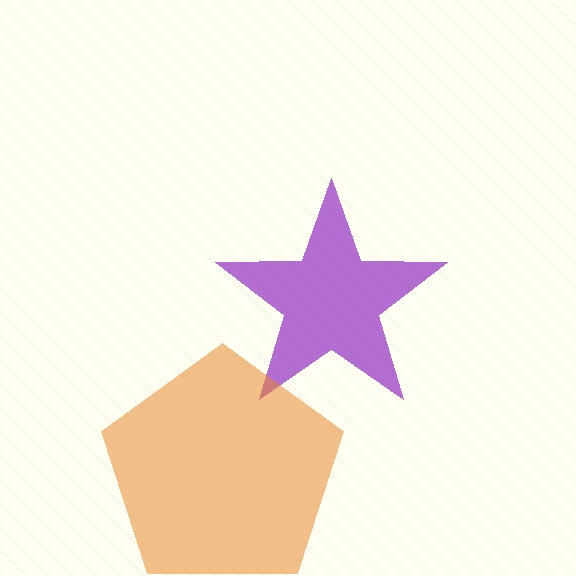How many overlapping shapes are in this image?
There are 2 overlapping shapes in the image.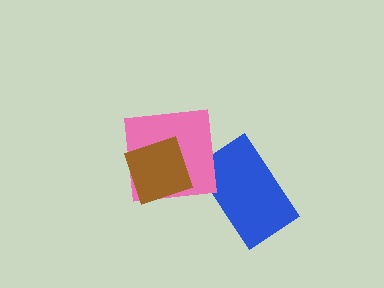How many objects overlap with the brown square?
1 object overlaps with the brown square.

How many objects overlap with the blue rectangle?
0 objects overlap with the blue rectangle.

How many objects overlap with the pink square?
1 object overlaps with the pink square.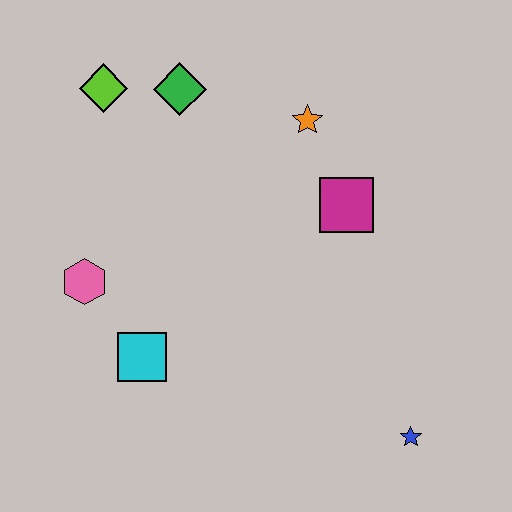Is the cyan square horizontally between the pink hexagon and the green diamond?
Yes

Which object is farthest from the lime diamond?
The blue star is farthest from the lime diamond.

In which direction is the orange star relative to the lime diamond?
The orange star is to the right of the lime diamond.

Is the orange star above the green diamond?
No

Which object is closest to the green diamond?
The lime diamond is closest to the green diamond.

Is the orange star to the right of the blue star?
No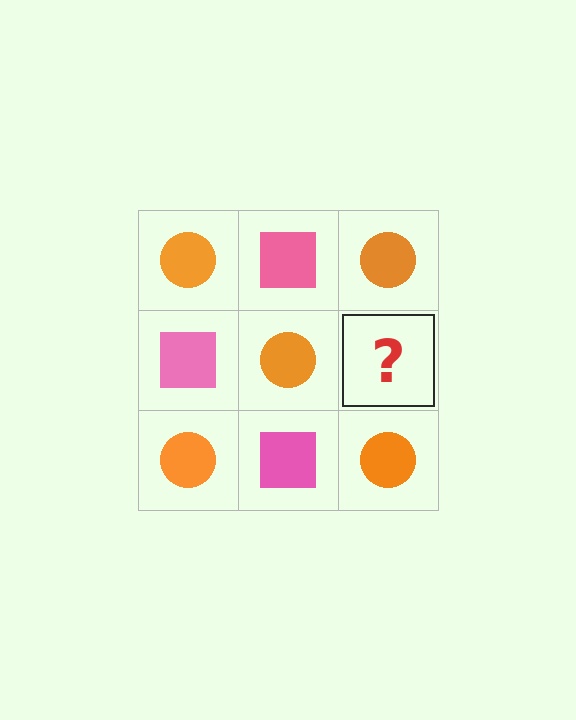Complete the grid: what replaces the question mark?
The question mark should be replaced with a pink square.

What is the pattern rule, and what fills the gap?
The rule is that it alternates orange circle and pink square in a checkerboard pattern. The gap should be filled with a pink square.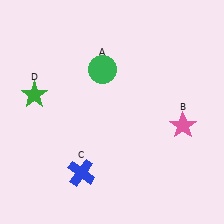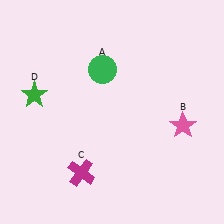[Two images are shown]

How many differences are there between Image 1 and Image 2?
There is 1 difference between the two images.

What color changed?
The cross (C) changed from blue in Image 1 to magenta in Image 2.